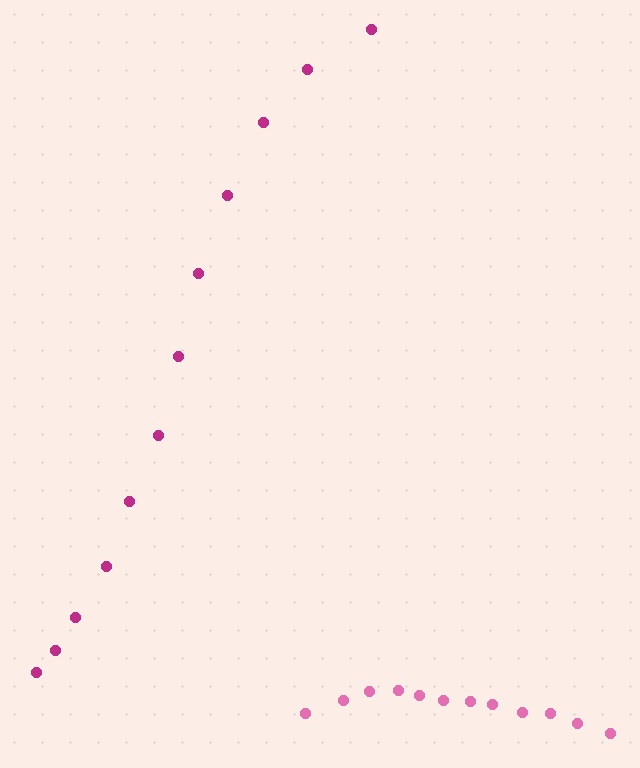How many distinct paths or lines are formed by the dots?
There are 2 distinct paths.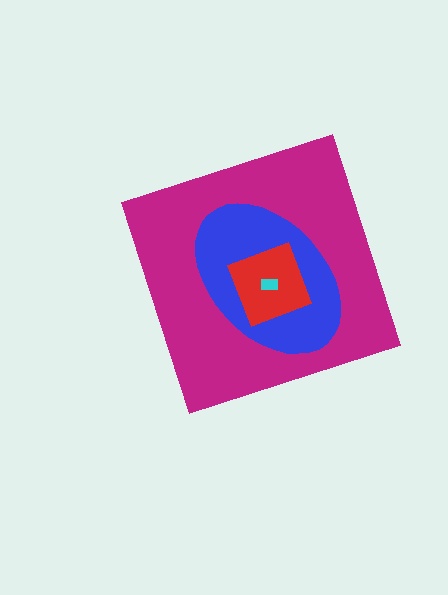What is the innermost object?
The cyan rectangle.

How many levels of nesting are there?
4.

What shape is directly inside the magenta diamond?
The blue ellipse.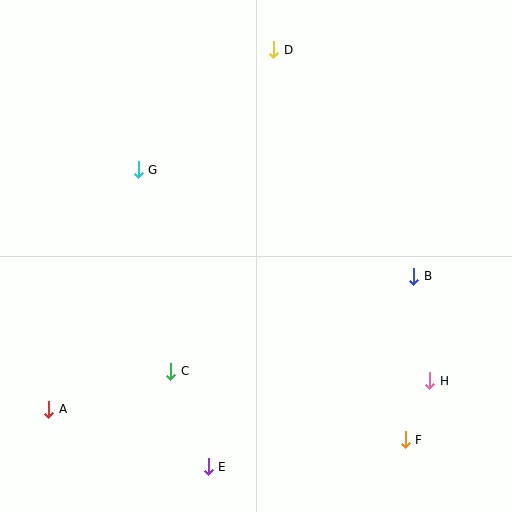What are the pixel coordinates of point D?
Point D is at (274, 50).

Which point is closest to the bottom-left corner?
Point A is closest to the bottom-left corner.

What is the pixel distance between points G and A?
The distance between G and A is 256 pixels.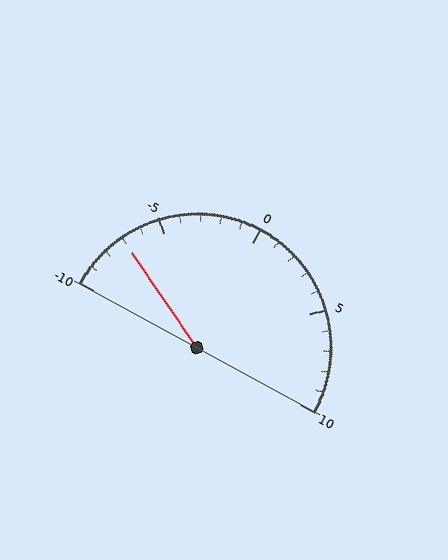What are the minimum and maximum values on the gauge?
The gauge ranges from -10 to 10.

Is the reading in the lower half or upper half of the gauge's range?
The reading is in the lower half of the range (-10 to 10).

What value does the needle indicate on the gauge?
The needle indicates approximately -7.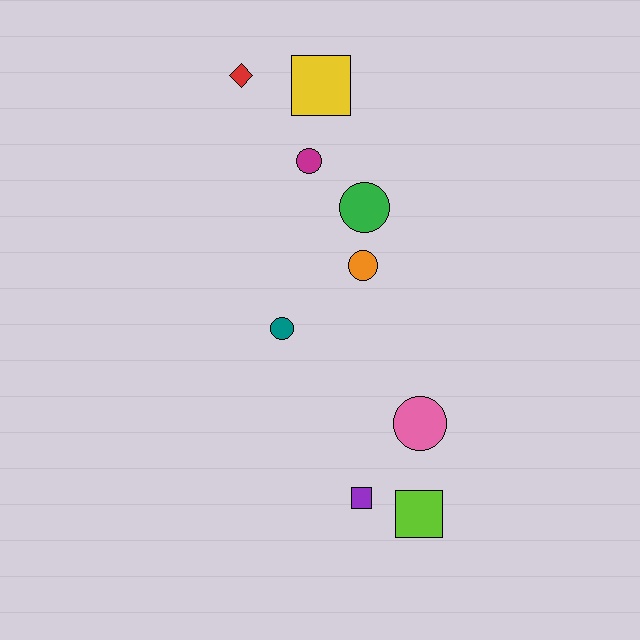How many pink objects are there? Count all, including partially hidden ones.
There is 1 pink object.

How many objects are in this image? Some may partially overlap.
There are 9 objects.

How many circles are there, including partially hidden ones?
There are 5 circles.